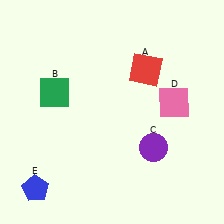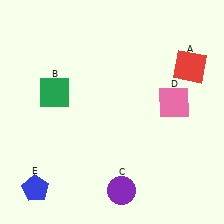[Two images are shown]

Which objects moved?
The objects that moved are: the red square (A), the purple circle (C).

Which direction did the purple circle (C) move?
The purple circle (C) moved down.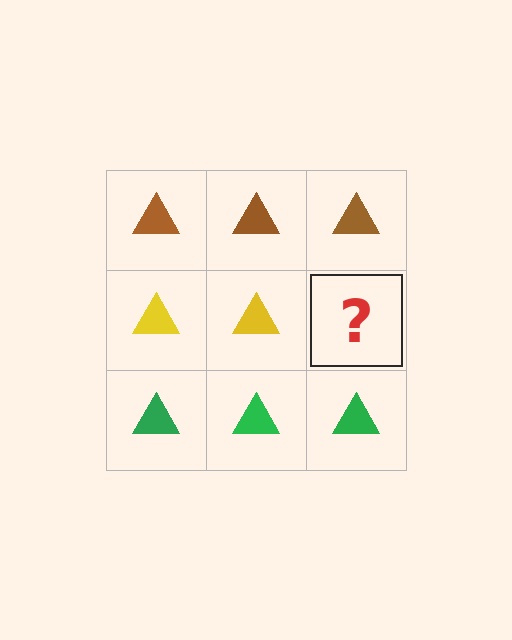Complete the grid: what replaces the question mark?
The question mark should be replaced with a yellow triangle.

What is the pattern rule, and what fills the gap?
The rule is that each row has a consistent color. The gap should be filled with a yellow triangle.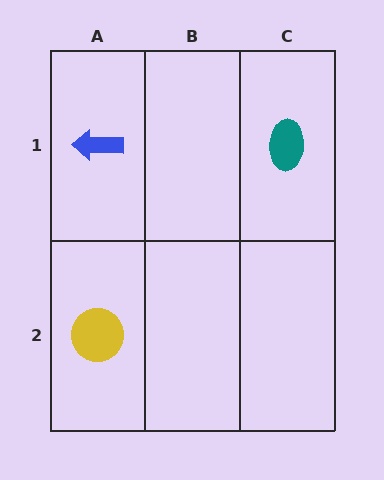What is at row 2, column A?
A yellow circle.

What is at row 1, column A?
A blue arrow.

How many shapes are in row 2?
1 shape.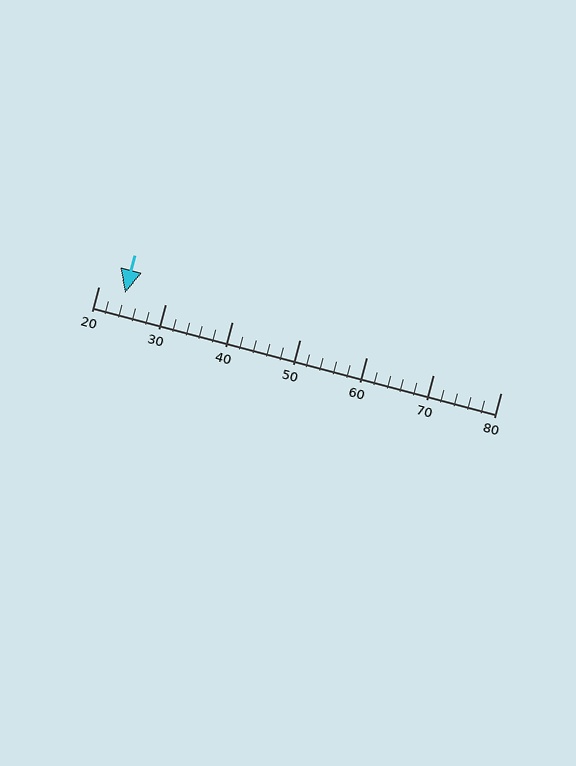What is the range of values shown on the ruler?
The ruler shows values from 20 to 80.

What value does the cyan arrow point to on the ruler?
The cyan arrow points to approximately 24.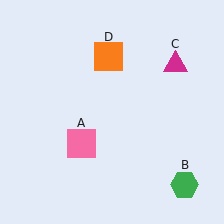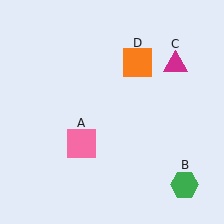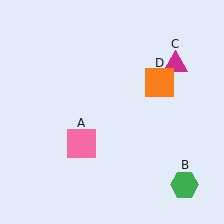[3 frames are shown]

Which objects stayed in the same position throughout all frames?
Pink square (object A) and green hexagon (object B) and magenta triangle (object C) remained stationary.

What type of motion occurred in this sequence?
The orange square (object D) rotated clockwise around the center of the scene.